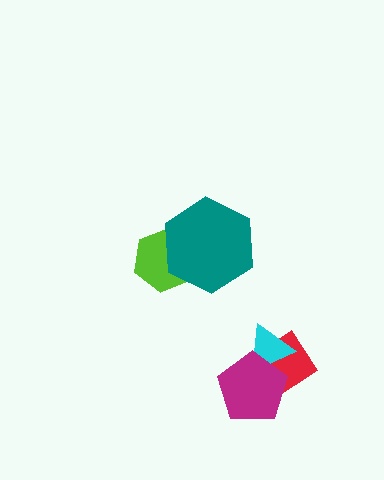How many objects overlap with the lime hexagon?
1 object overlaps with the lime hexagon.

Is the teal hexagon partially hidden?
No, no other shape covers it.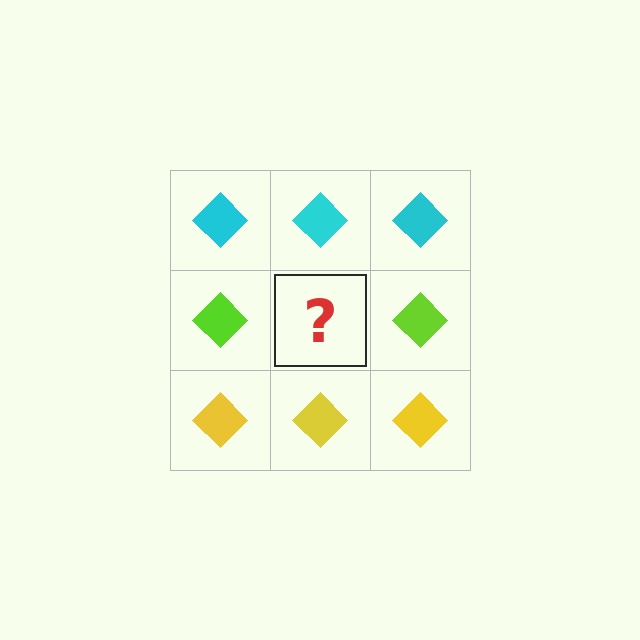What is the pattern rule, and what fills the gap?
The rule is that each row has a consistent color. The gap should be filled with a lime diamond.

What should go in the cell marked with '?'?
The missing cell should contain a lime diamond.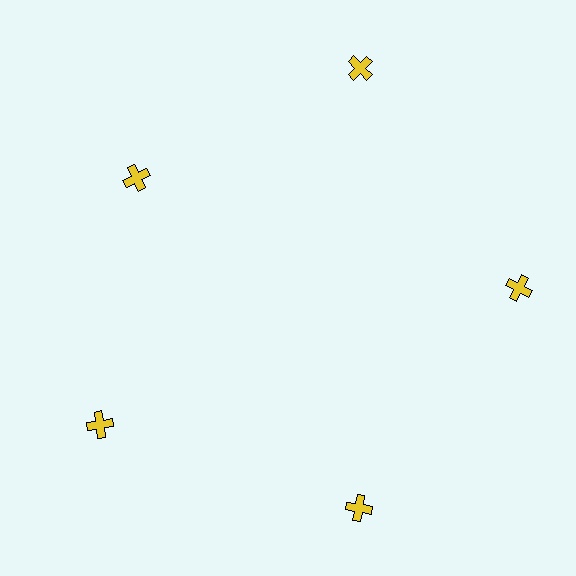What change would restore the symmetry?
The symmetry would be restored by moving it outward, back onto the ring so that all 5 crosses sit at equal angles and equal distance from the center.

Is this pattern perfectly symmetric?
No. The 5 yellow crosses are arranged in a ring, but one element near the 10 o'clock position is pulled inward toward the center, breaking the 5-fold rotational symmetry.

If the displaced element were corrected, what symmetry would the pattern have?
It would have 5-fold rotational symmetry — the pattern would map onto itself every 72 degrees.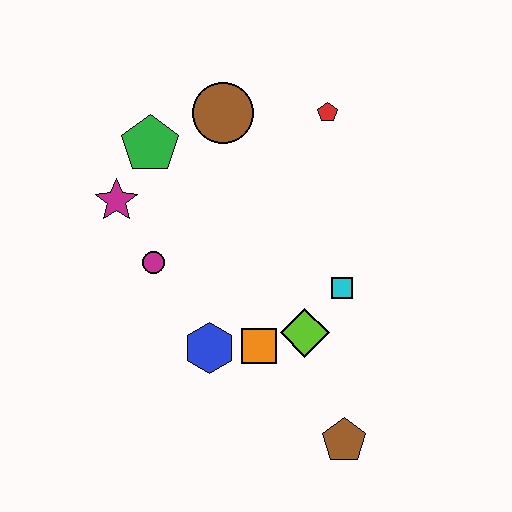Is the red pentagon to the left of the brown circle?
No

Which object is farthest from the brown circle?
The brown pentagon is farthest from the brown circle.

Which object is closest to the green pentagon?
The magenta star is closest to the green pentagon.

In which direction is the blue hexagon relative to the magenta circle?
The blue hexagon is below the magenta circle.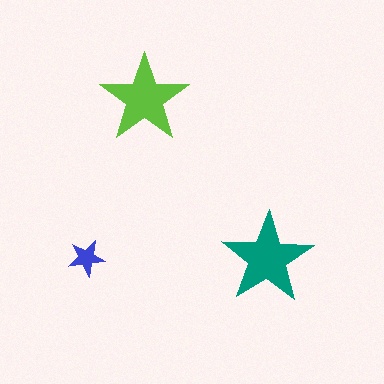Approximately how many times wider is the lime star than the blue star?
About 2.5 times wider.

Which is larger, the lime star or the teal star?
The teal one.